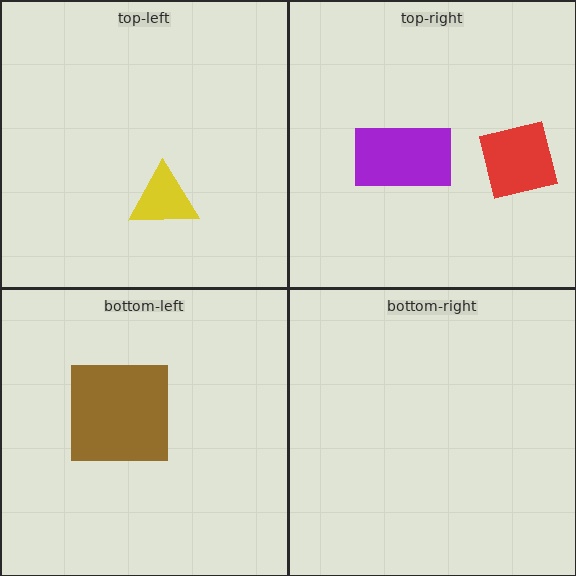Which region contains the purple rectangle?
The top-right region.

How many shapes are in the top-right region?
2.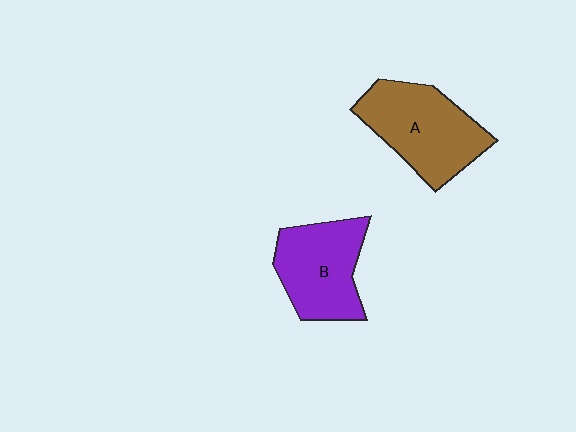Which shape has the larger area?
Shape A (brown).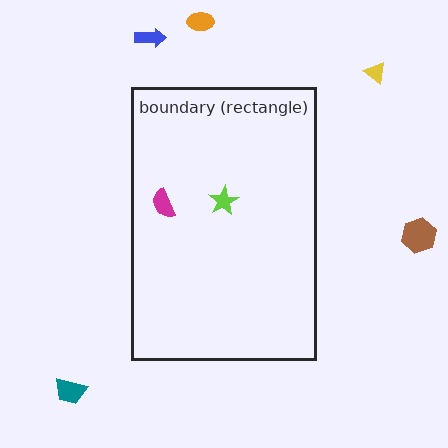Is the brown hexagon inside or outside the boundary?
Outside.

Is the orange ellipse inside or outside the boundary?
Outside.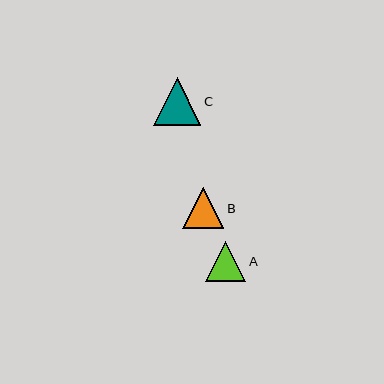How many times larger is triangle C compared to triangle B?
Triangle C is approximately 1.2 times the size of triangle B.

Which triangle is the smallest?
Triangle A is the smallest with a size of approximately 40 pixels.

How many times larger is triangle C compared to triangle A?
Triangle C is approximately 1.2 times the size of triangle A.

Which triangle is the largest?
Triangle C is the largest with a size of approximately 48 pixels.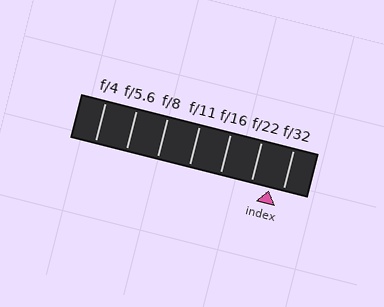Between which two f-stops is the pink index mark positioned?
The index mark is between f/22 and f/32.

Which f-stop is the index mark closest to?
The index mark is closest to f/32.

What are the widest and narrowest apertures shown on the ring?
The widest aperture shown is f/4 and the narrowest is f/32.